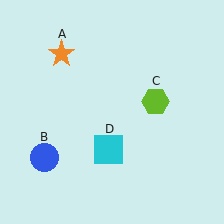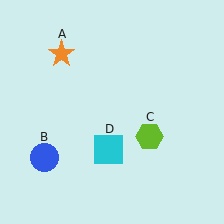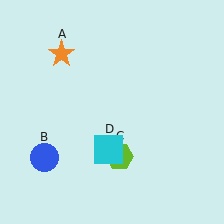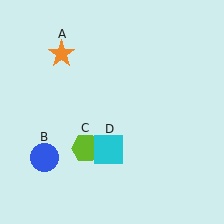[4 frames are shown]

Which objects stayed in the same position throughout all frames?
Orange star (object A) and blue circle (object B) and cyan square (object D) remained stationary.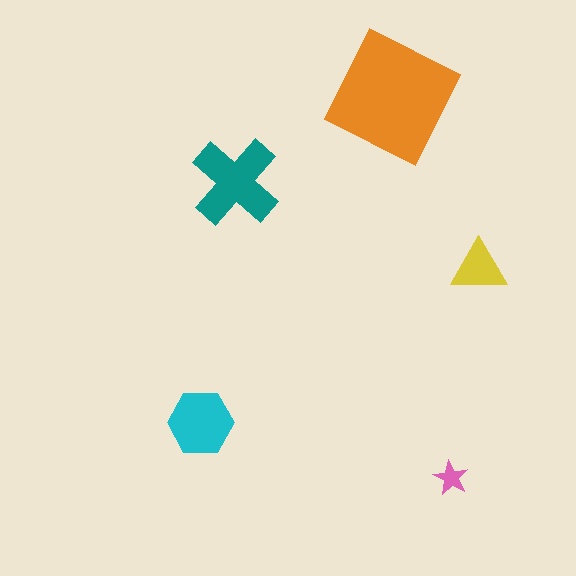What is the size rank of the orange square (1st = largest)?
1st.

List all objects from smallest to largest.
The pink star, the yellow triangle, the cyan hexagon, the teal cross, the orange square.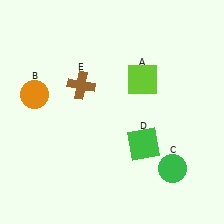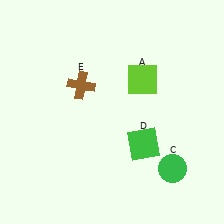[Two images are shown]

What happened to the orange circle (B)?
The orange circle (B) was removed in Image 2. It was in the top-left area of Image 1.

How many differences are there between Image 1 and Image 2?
There is 1 difference between the two images.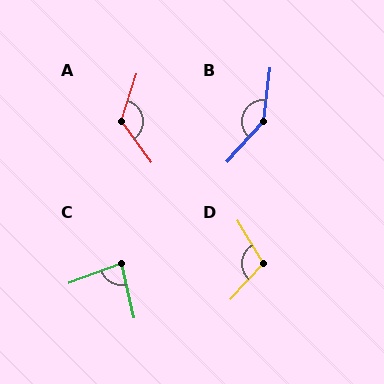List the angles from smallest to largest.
C (83°), D (107°), A (126°), B (145°).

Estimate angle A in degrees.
Approximately 126 degrees.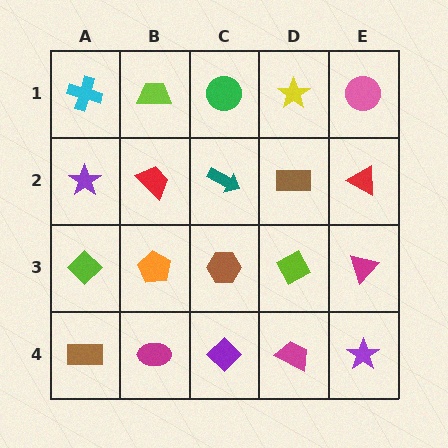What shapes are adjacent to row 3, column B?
A red trapezoid (row 2, column B), a magenta ellipse (row 4, column B), a lime diamond (row 3, column A), a brown hexagon (row 3, column C).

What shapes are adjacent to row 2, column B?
A lime trapezoid (row 1, column B), an orange pentagon (row 3, column B), a purple star (row 2, column A), a teal arrow (row 2, column C).